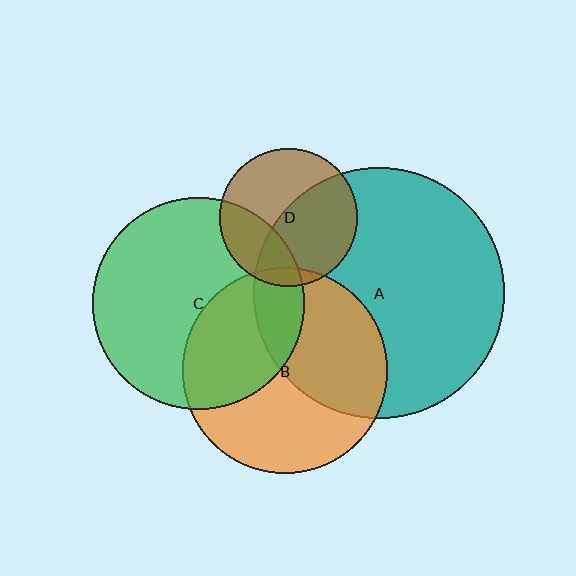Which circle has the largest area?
Circle A (teal).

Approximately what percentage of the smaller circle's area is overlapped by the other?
Approximately 35%.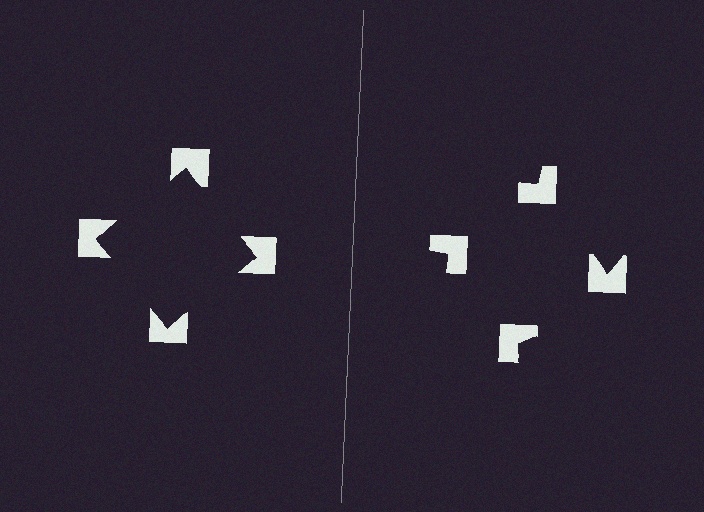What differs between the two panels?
The notched squares are positioned identically on both sides; only the wedge orientations differ. On the left they align to a square; on the right they are misaligned.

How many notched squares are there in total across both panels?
8 — 4 on each side.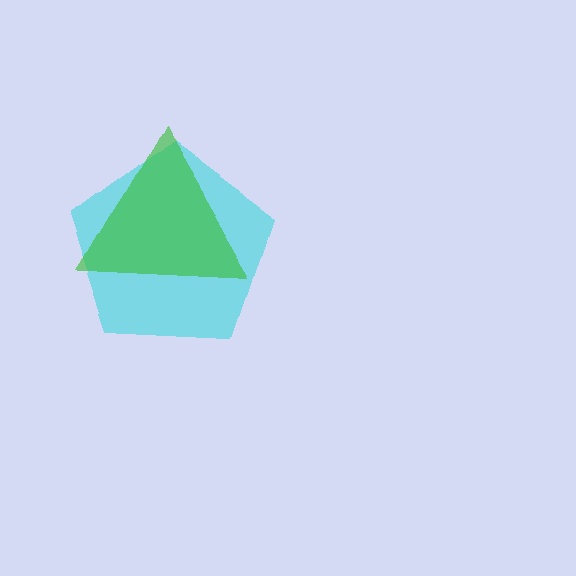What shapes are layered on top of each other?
The layered shapes are: a cyan pentagon, a green triangle.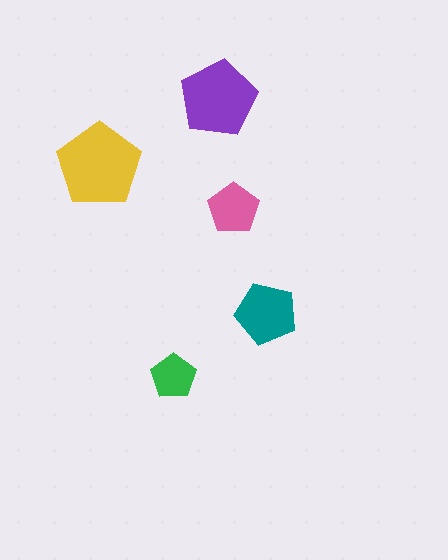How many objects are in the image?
There are 5 objects in the image.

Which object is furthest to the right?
The teal pentagon is rightmost.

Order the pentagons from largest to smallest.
the yellow one, the purple one, the teal one, the pink one, the green one.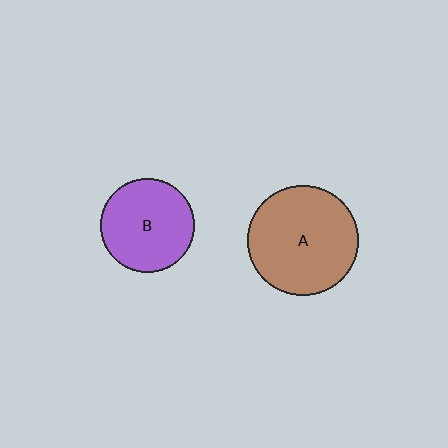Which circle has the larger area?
Circle A (brown).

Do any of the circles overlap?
No, none of the circles overlap.